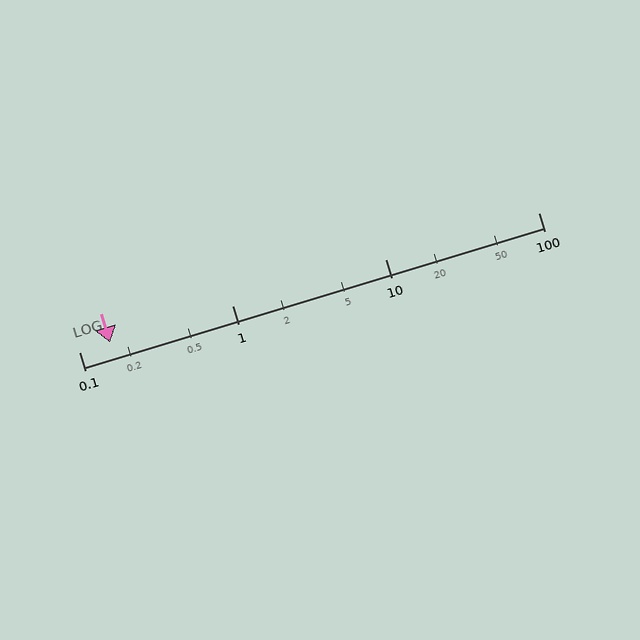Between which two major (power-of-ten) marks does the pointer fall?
The pointer is between 0.1 and 1.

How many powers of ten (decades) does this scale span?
The scale spans 3 decades, from 0.1 to 100.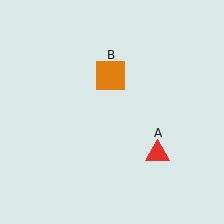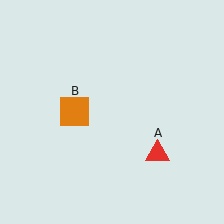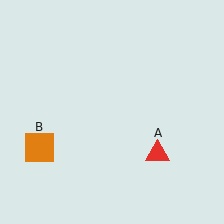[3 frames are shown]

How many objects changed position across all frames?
1 object changed position: orange square (object B).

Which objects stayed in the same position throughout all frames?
Red triangle (object A) remained stationary.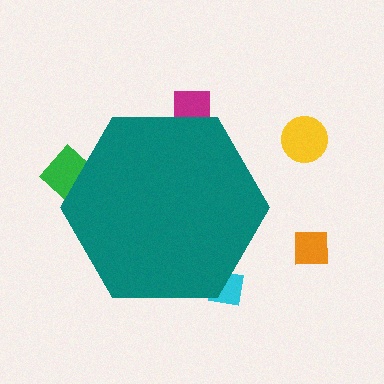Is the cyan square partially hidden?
Yes, the cyan square is partially hidden behind the teal hexagon.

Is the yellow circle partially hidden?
No, the yellow circle is fully visible.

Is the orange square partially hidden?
No, the orange square is fully visible.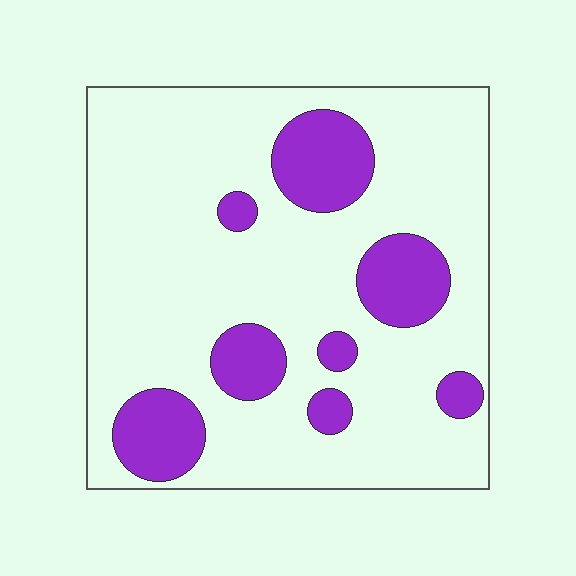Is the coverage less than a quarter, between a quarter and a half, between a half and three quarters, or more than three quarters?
Less than a quarter.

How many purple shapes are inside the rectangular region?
8.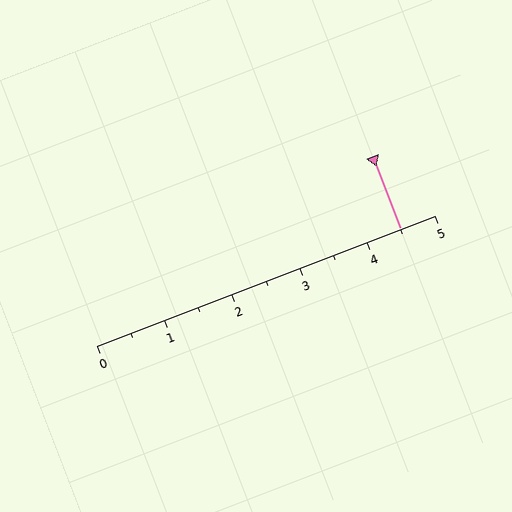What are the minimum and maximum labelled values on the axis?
The axis runs from 0 to 5.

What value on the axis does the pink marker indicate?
The marker indicates approximately 4.5.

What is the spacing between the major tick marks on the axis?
The major ticks are spaced 1 apart.